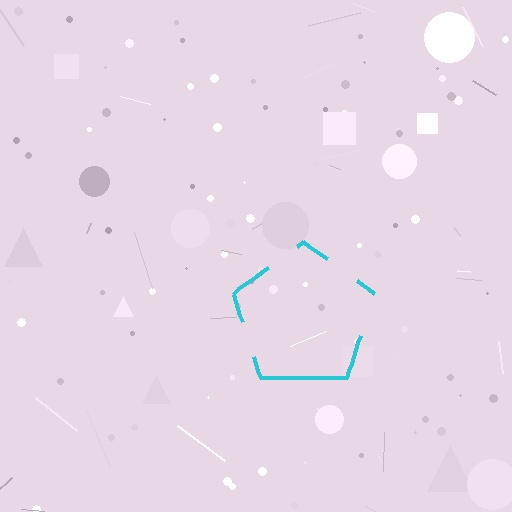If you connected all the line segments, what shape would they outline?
They would outline a pentagon.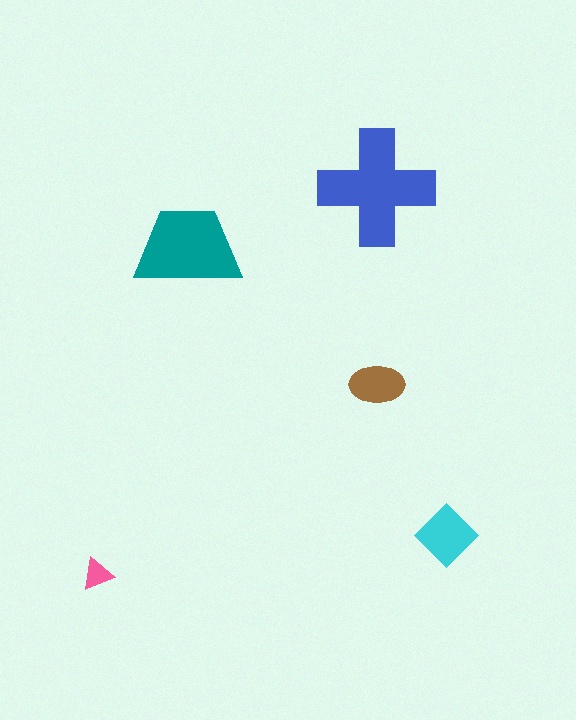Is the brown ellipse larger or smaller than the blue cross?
Smaller.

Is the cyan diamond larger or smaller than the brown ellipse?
Larger.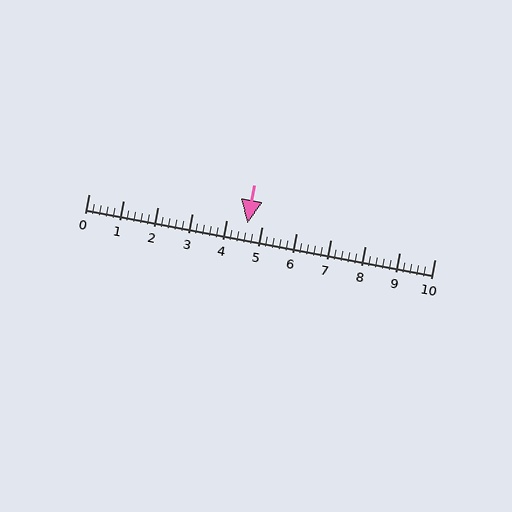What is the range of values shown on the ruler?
The ruler shows values from 0 to 10.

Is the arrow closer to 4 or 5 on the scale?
The arrow is closer to 5.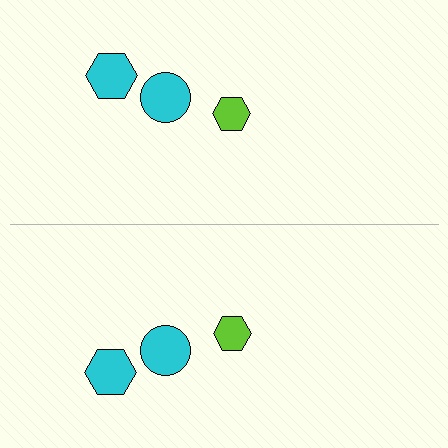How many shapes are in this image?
There are 6 shapes in this image.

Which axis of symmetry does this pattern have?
The pattern has a horizontal axis of symmetry running through the center of the image.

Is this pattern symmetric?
Yes, this pattern has bilateral (reflection) symmetry.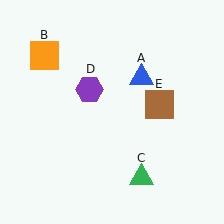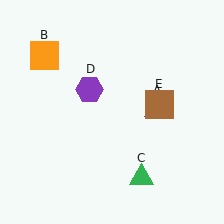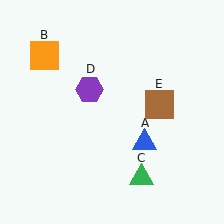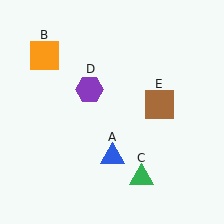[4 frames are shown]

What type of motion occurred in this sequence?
The blue triangle (object A) rotated clockwise around the center of the scene.